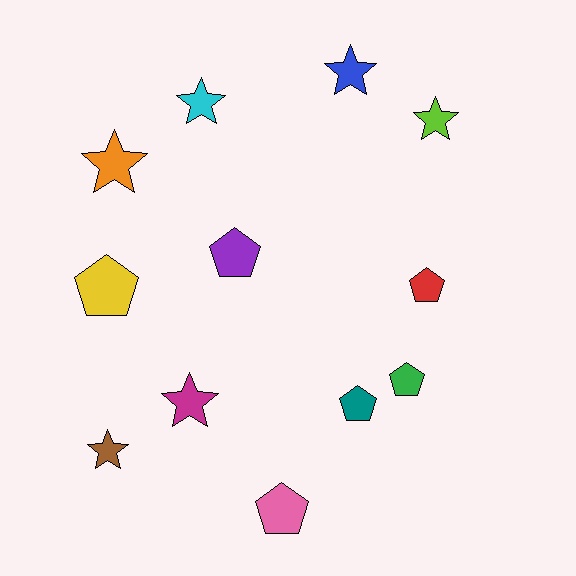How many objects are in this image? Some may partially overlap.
There are 12 objects.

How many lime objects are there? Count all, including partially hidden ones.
There is 1 lime object.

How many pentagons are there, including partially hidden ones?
There are 6 pentagons.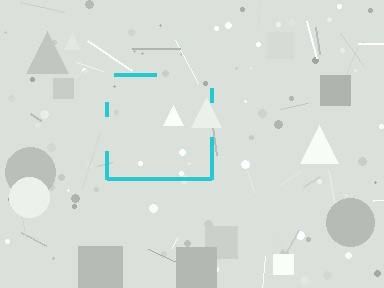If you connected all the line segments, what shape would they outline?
They would outline a square.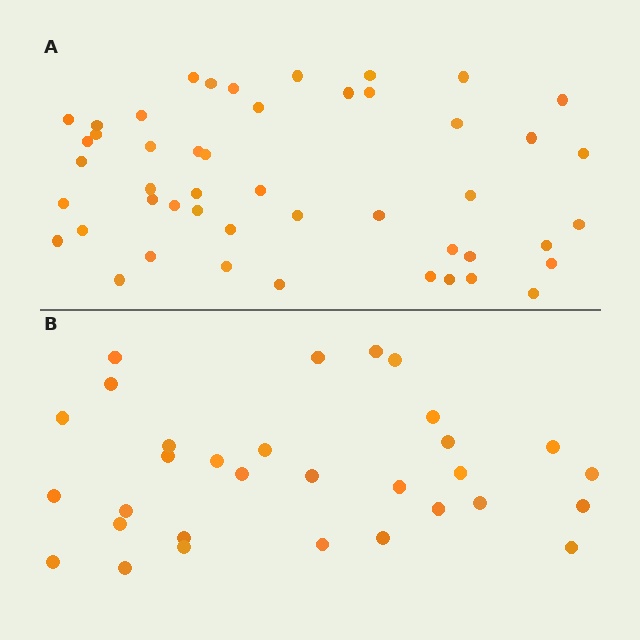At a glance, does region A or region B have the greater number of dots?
Region A (the top region) has more dots.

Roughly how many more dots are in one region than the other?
Region A has approximately 15 more dots than region B.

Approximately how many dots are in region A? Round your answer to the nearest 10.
About 50 dots. (The exact count is 48, which rounds to 50.)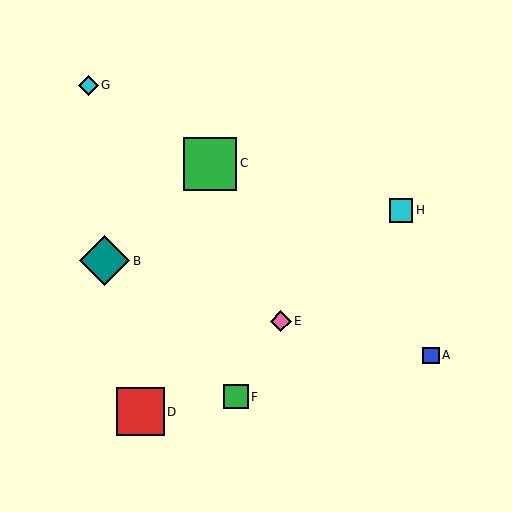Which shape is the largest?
The green square (labeled C) is the largest.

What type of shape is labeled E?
Shape E is a pink diamond.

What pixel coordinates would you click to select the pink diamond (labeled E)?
Click at (281, 321) to select the pink diamond E.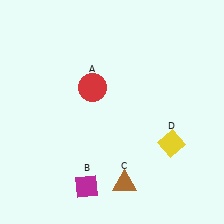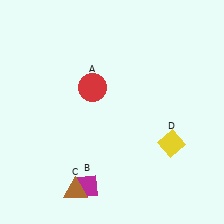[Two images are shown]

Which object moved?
The brown triangle (C) moved left.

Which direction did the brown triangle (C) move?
The brown triangle (C) moved left.